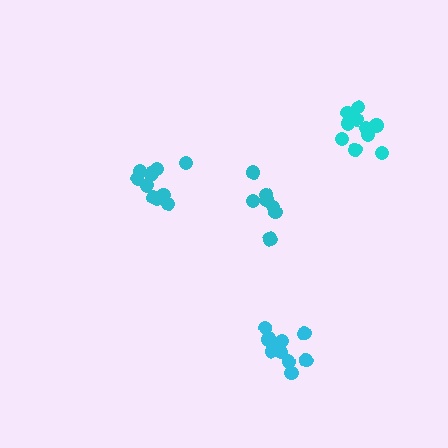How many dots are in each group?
Group 1: 7 dots, Group 2: 10 dots, Group 3: 11 dots, Group 4: 10 dots (38 total).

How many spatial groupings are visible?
There are 4 spatial groupings.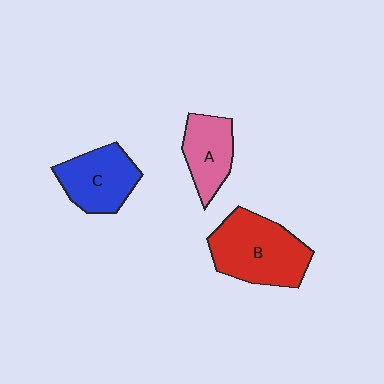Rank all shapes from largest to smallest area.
From largest to smallest: B (red), C (blue), A (pink).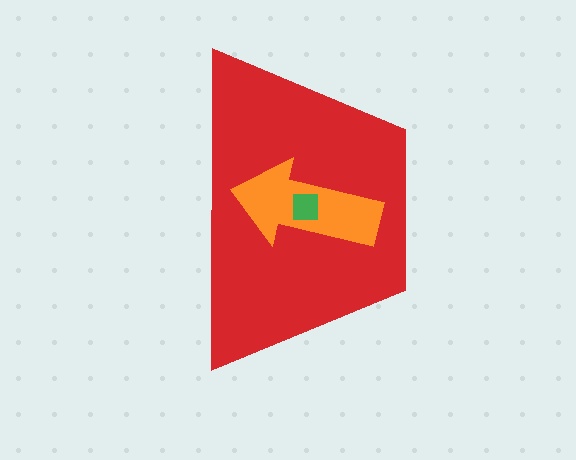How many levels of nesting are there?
3.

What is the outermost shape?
The red trapezoid.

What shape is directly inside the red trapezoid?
The orange arrow.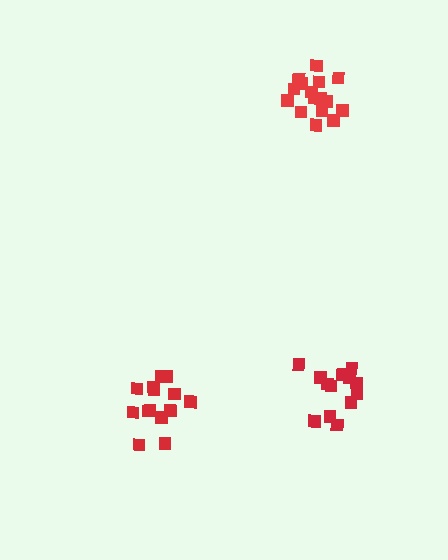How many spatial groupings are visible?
There are 3 spatial groupings.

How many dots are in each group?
Group 1: 16 dots, Group 2: 13 dots, Group 3: 15 dots (44 total).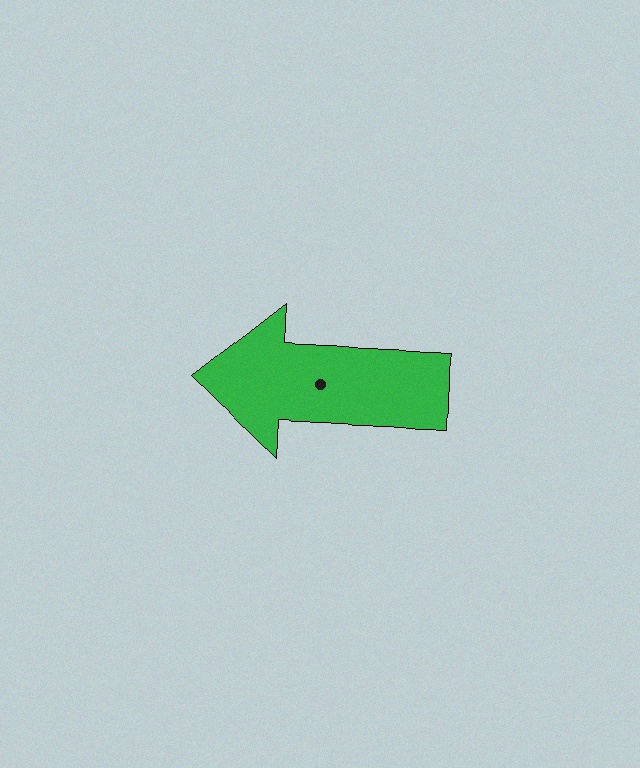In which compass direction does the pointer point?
West.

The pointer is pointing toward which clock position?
Roughly 9 o'clock.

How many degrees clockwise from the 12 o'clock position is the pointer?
Approximately 273 degrees.